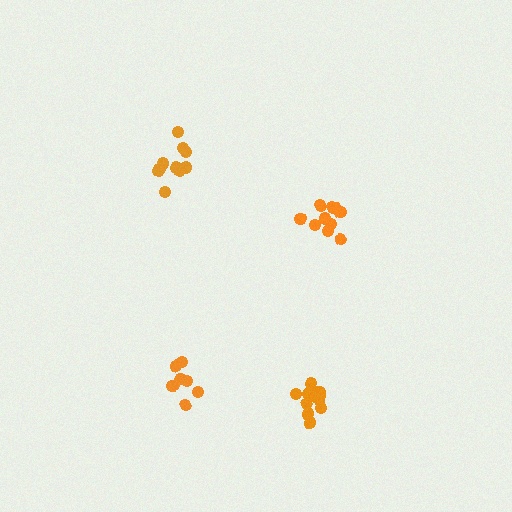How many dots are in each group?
Group 1: 10 dots, Group 2: 8 dots, Group 3: 13 dots, Group 4: 10 dots (41 total).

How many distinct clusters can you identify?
There are 4 distinct clusters.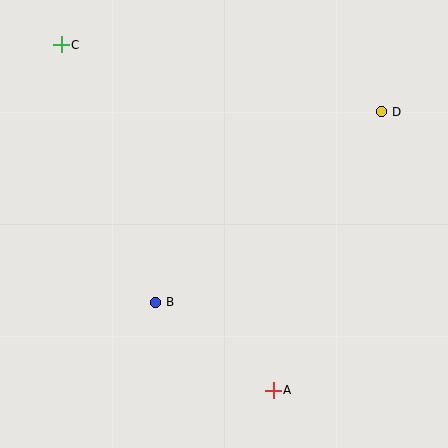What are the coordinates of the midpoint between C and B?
The midpoint between C and B is at (109, 174).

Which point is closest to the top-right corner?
Point D is closest to the top-right corner.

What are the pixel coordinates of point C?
Point C is at (61, 45).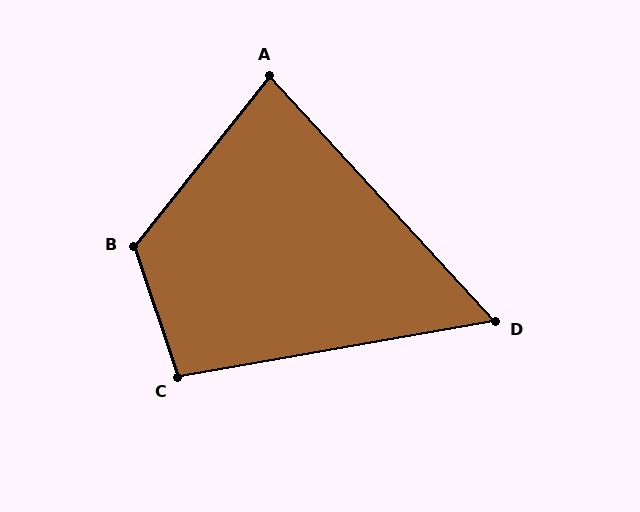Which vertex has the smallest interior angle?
D, at approximately 57 degrees.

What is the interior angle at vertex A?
Approximately 81 degrees (acute).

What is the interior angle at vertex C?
Approximately 99 degrees (obtuse).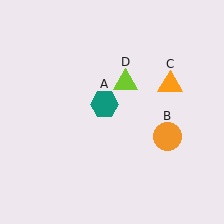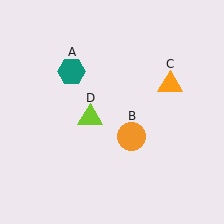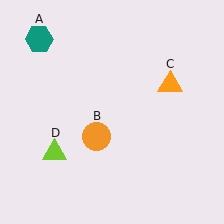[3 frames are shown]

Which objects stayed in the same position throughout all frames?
Orange triangle (object C) remained stationary.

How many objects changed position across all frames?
3 objects changed position: teal hexagon (object A), orange circle (object B), lime triangle (object D).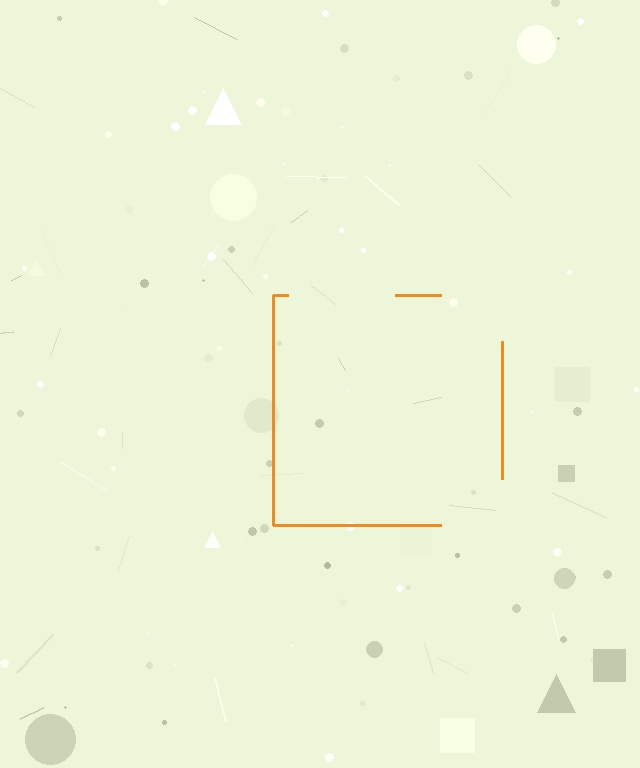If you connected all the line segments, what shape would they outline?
They would outline a square.